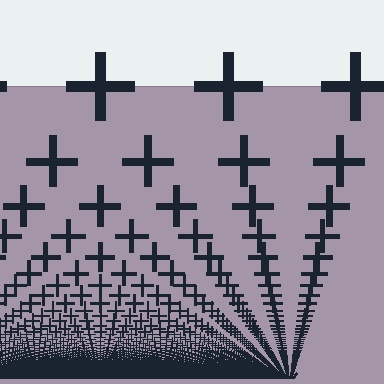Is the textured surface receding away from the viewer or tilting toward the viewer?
The surface appears to tilt toward the viewer. Texture elements get larger and sparser toward the top.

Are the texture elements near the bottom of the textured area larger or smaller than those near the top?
Smaller. The gradient is inverted — elements near the bottom are smaller and denser.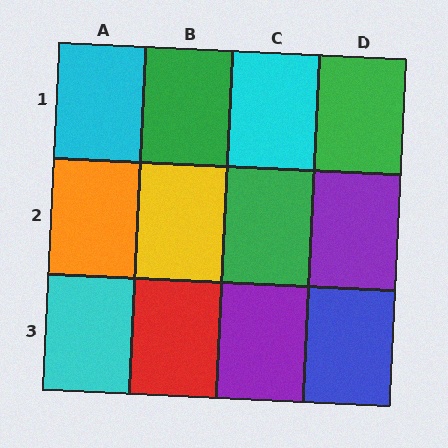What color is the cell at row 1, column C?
Cyan.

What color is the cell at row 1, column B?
Green.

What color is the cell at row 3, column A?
Cyan.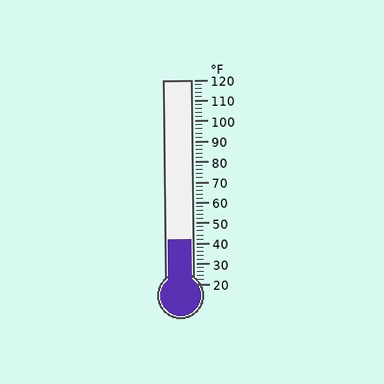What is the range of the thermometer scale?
The thermometer scale ranges from 20°F to 120°F.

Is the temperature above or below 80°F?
The temperature is below 80°F.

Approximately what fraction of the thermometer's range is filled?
The thermometer is filled to approximately 20% of its range.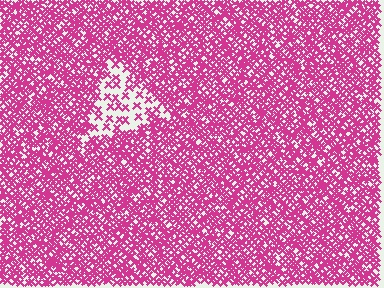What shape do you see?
I see a triangle.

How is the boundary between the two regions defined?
The boundary is defined by a change in element density (approximately 3.0x ratio). All elements are the same color, size, and shape.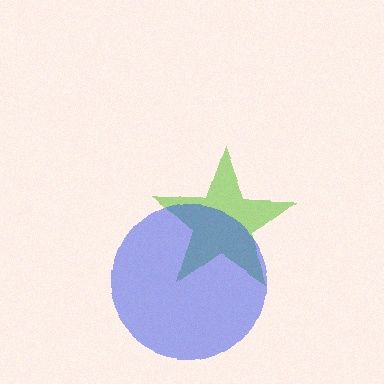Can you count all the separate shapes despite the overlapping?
Yes, there are 2 separate shapes.